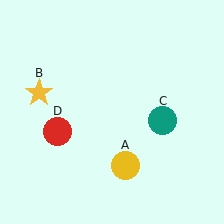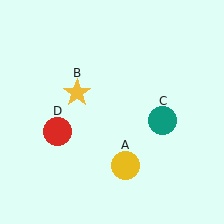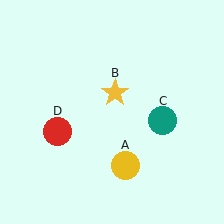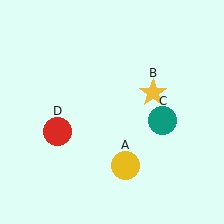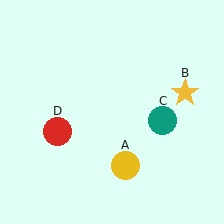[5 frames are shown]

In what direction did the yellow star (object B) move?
The yellow star (object B) moved right.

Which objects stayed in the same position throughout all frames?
Yellow circle (object A) and teal circle (object C) and red circle (object D) remained stationary.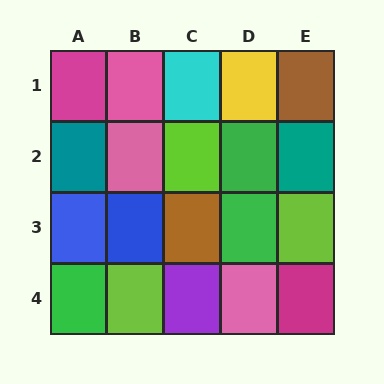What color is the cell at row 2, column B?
Pink.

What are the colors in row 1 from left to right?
Magenta, pink, cyan, yellow, brown.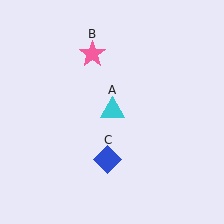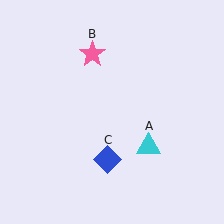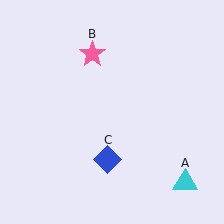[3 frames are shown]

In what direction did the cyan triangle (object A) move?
The cyan triangle (object A) moved down and to the right.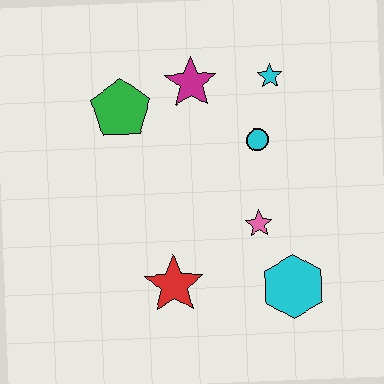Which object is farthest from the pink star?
The green pentagon is farthest from the pink star.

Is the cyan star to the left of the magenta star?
No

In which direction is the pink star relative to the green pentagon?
The pink star is to the right of the green pentagon.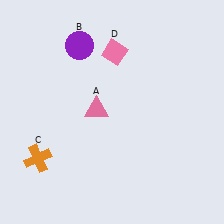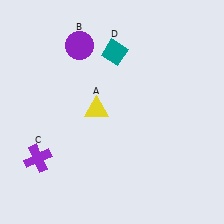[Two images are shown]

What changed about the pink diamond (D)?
In Image 1, D is pink. In Image 2, it changed to teal.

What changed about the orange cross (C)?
In Image 1, C is orange. In Image 2, it changed to purple.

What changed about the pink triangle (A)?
In Image 1, A is pink. In Image 2, it changed to yellow.